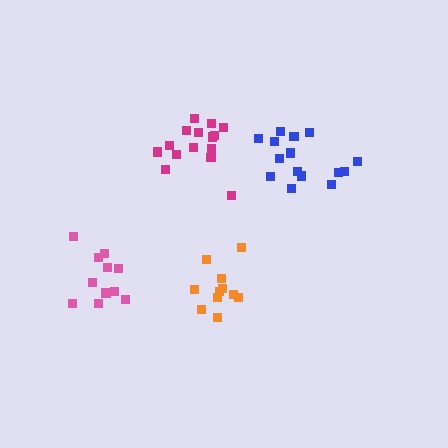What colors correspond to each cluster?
The clusters are colored: magenta, pink, orange, blue.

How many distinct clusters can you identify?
There are 4 distinct clusters.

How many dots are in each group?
Group 1: 15 dots, Group 2: 11 dots, Group 3: 12 dots, Group 4: 15 dots (53 total).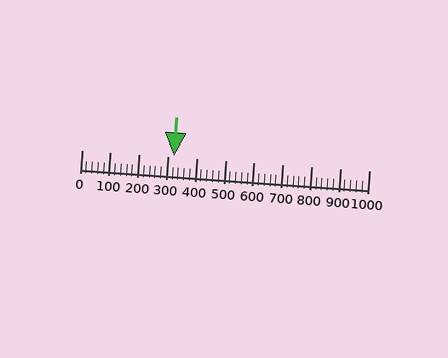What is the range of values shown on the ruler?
The ruler shows values from 0 to 1000.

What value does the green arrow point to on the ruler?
The green arrow points to approximately 320.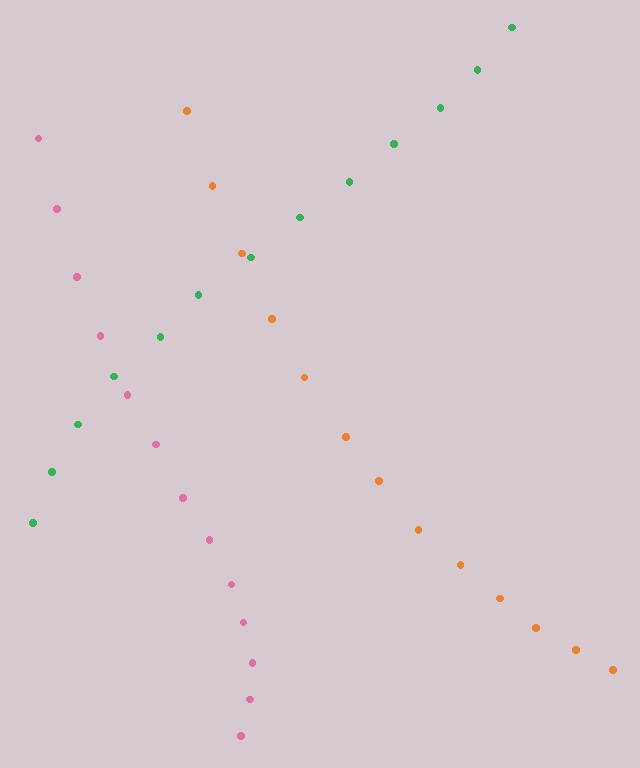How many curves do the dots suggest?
There are 3 distinct paths.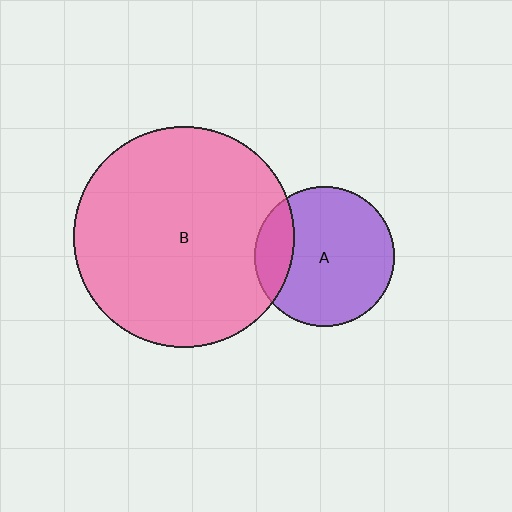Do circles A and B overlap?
Yes.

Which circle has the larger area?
Circle B (pink).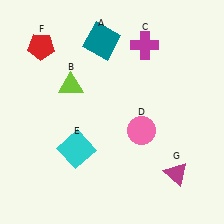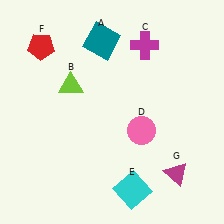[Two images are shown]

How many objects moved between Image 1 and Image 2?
1 object moved between the two images.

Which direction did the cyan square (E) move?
The cyan square (E) moved right.